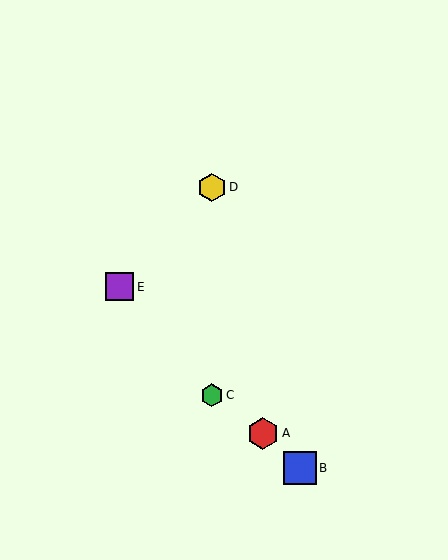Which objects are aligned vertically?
Objects C, D are aligned vertically.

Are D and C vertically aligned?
Yes, both are at x≈212.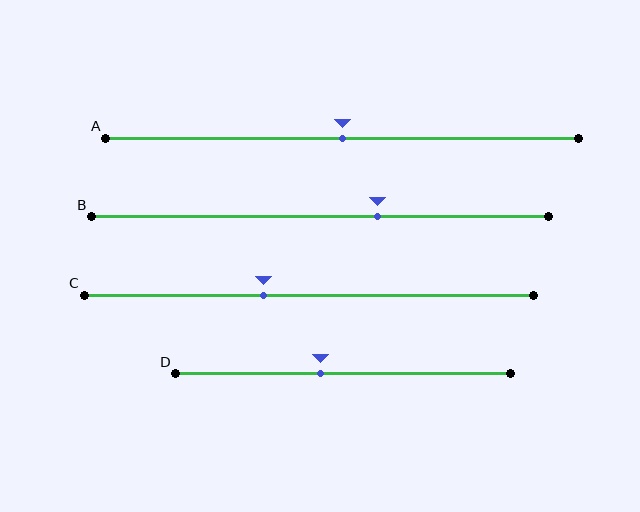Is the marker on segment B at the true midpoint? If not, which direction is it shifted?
No, the marker on segment B is shifted to the right by about 13% of the segment length.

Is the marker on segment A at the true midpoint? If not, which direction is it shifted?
Yes, the marker on segment A is at the true midpoint.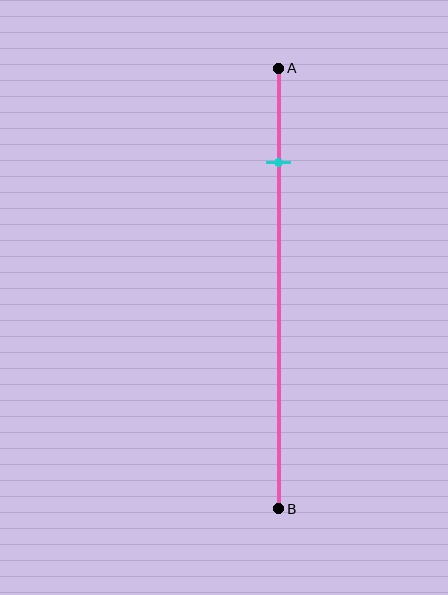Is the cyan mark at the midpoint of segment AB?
No, the mark is at about 20% from A, not at the 50% midpoint.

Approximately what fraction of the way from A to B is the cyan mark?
The cyan mark is approximately 20% of the way from A to B.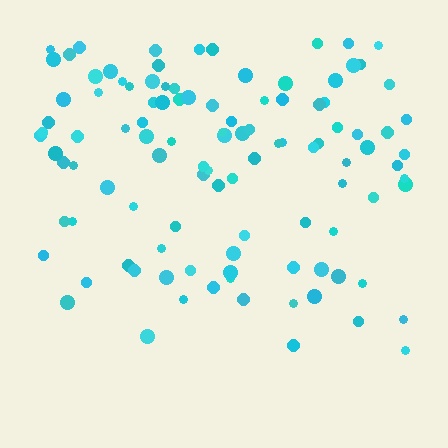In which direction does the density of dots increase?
From bottom to top, with the top side densest.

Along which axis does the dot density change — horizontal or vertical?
Vertical.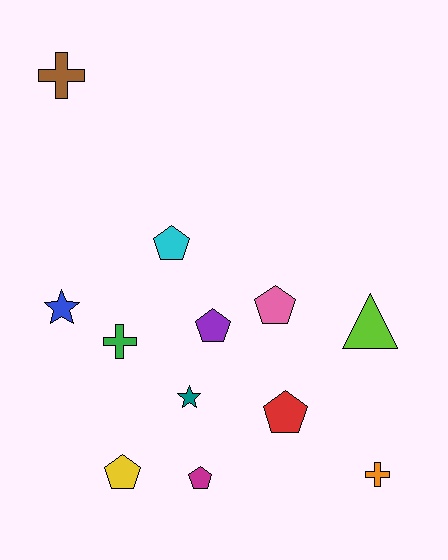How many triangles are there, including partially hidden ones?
There is 1 triangle.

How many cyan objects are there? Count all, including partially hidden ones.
There is 1 cyan object.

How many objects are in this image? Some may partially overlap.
There are 12 objects.